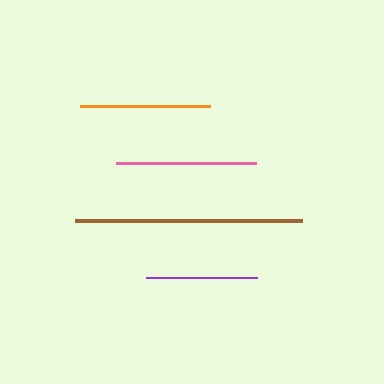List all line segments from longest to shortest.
From longest to shortest: brown, pink, orange, purple.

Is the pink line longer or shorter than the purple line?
The pink line is longer than the purple line.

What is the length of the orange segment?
The orange segment is approximately 131 pixels long.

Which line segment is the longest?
The brown line is the longest at approximately 227 pixels.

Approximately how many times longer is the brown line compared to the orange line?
The brown line is approximately 1.7 times the length of the orange line.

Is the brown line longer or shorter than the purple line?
The brown line is longer than the purple line.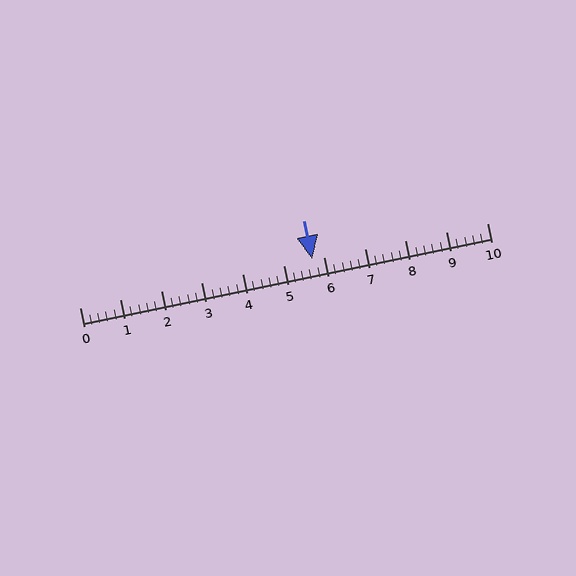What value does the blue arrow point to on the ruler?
The blue arrow points to approximately 5.7.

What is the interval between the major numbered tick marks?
The major tick marks are spaced 1 units apart.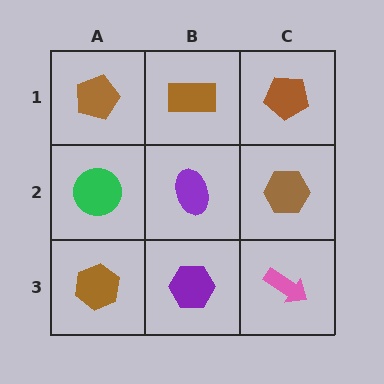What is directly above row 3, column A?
A green circle.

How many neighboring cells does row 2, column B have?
4.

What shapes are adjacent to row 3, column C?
A brown hexagon (row 2, column C), a purple hexagon (row 3, column B).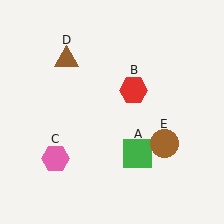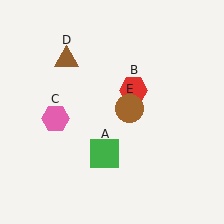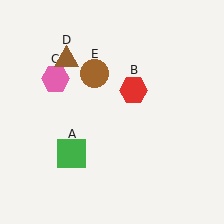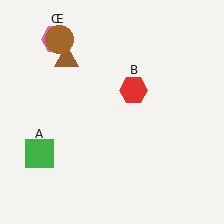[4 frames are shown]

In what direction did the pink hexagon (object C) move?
The pink hexagon (object C) moved up.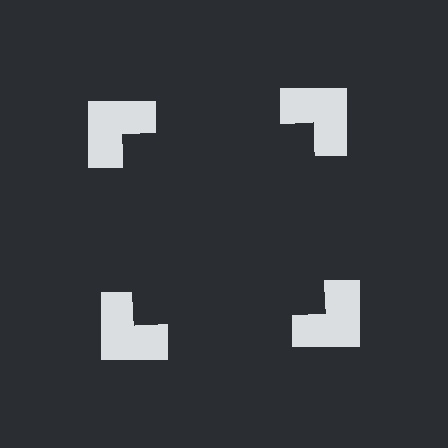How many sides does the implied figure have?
4 sides.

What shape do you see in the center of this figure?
An illusory square — its edges are inferred from the aligned wedge cuts in the notched squares, not physically drawn.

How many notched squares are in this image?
There are 4 — one at each vertex of the illusory square.